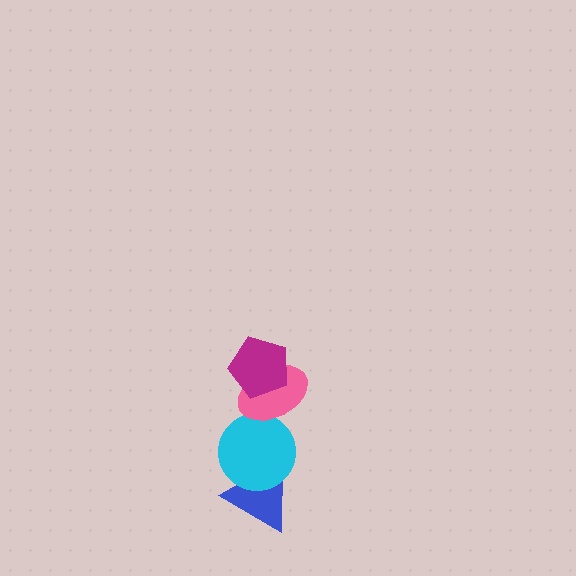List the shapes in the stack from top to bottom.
From top to bottom: the magenta pentagon, the pink ellipse, the cyan circle, the blue triangle.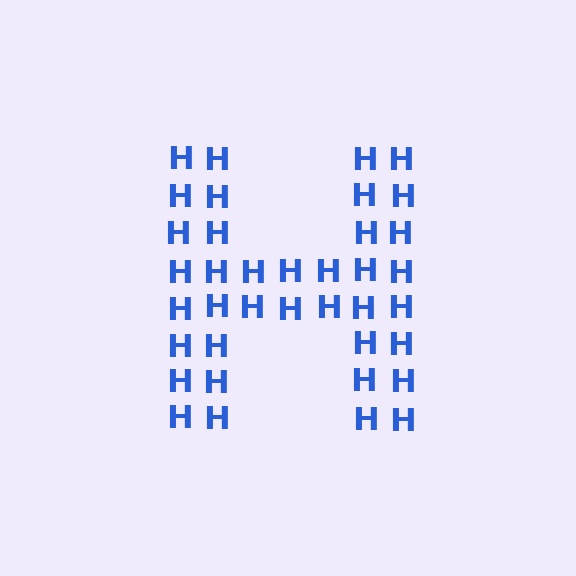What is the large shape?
The large shape is the letter H.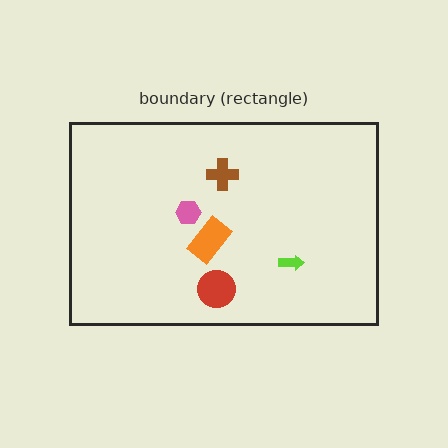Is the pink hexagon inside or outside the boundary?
Inside.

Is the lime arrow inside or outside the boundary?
Inside.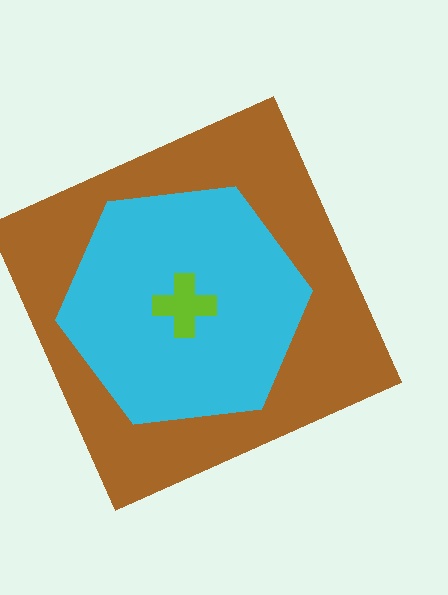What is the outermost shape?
The brown square.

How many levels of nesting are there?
3.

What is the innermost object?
The lime cross.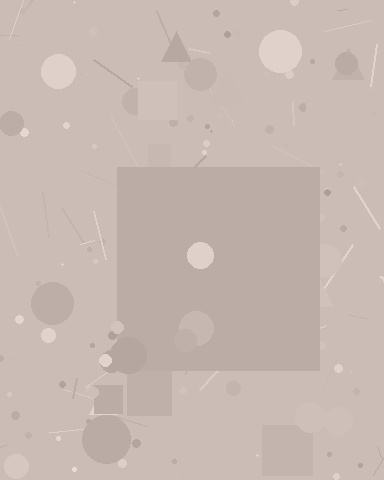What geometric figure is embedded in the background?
A square is embedded in the background.